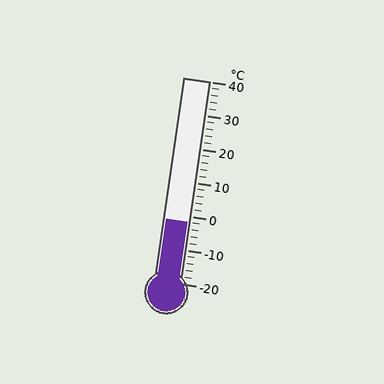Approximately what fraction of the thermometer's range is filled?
The thermometer is filled to approximately 30% of its range.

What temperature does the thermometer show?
The thermometer shows approximately -2°C.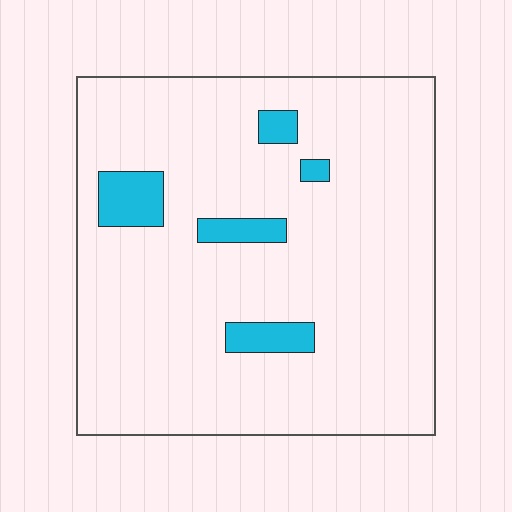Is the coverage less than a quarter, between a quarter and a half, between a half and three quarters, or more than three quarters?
Less than a quarter.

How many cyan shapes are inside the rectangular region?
5.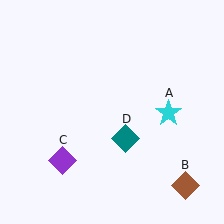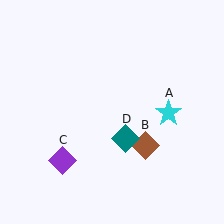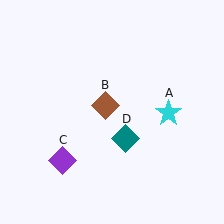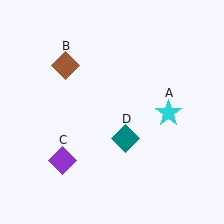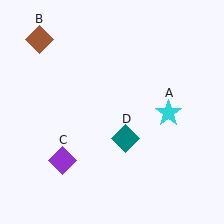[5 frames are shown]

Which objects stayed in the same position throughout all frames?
Cyan star (object A) and purple diamond (object C) and teal diamond (object D) remained stationary.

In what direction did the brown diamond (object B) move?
The brown diamond (object B) moved up and to the left.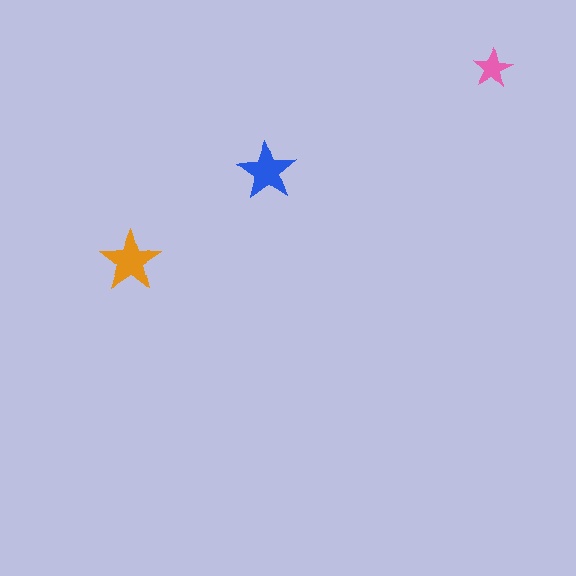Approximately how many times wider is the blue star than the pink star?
About 1.5 times wider.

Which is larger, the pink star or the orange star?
The orange one.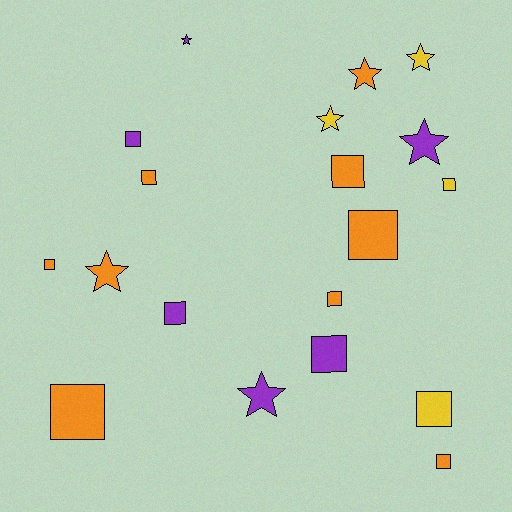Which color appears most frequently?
Orange, with 9 objects.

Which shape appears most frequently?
Square, with 12 objects.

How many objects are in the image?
There are 19 objects.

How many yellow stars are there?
There are 2 yellow stars.